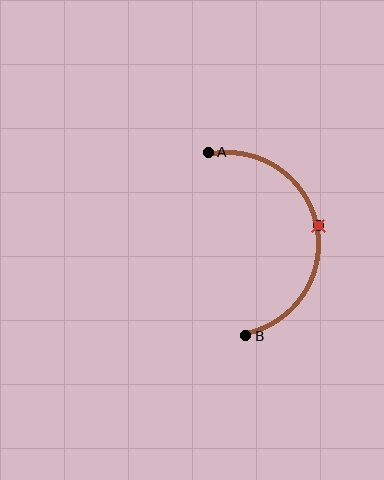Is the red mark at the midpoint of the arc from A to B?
Yes. The red mark lies on the arc at equal arc-length from both A and B — it is the arc midpoint.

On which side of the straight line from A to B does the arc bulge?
The arc bulges to the right of the straight line connecting A and B.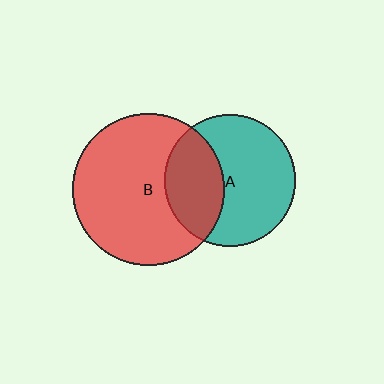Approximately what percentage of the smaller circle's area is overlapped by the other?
Approximately 35%.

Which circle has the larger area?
Circle B (red).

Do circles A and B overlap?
Yes.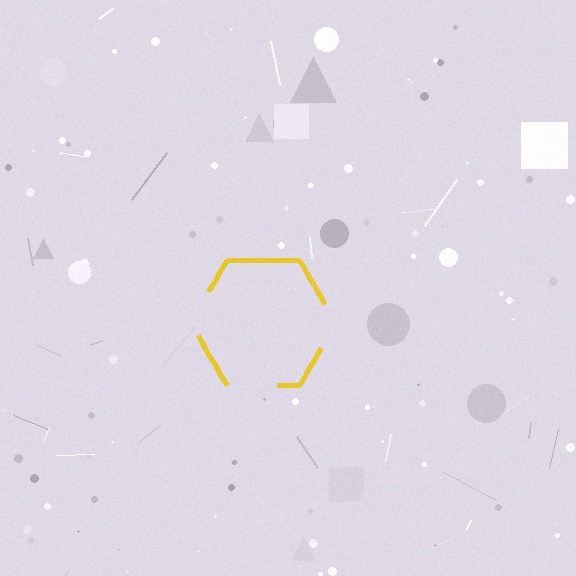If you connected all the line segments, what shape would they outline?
They would outline a hexagon.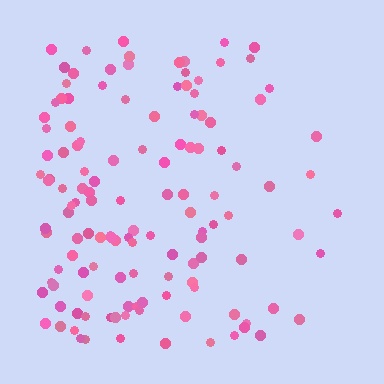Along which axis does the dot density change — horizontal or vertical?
Horizontal.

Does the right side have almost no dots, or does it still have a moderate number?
Still a moderate number, just noticeably fewer than the left.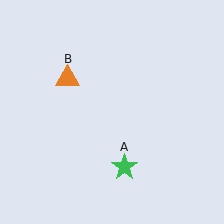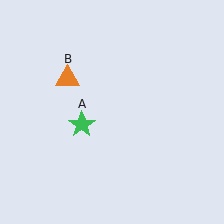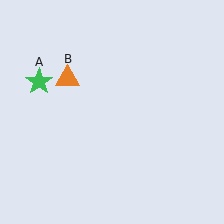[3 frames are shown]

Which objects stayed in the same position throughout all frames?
Orange triangle (object B) remained stationary.